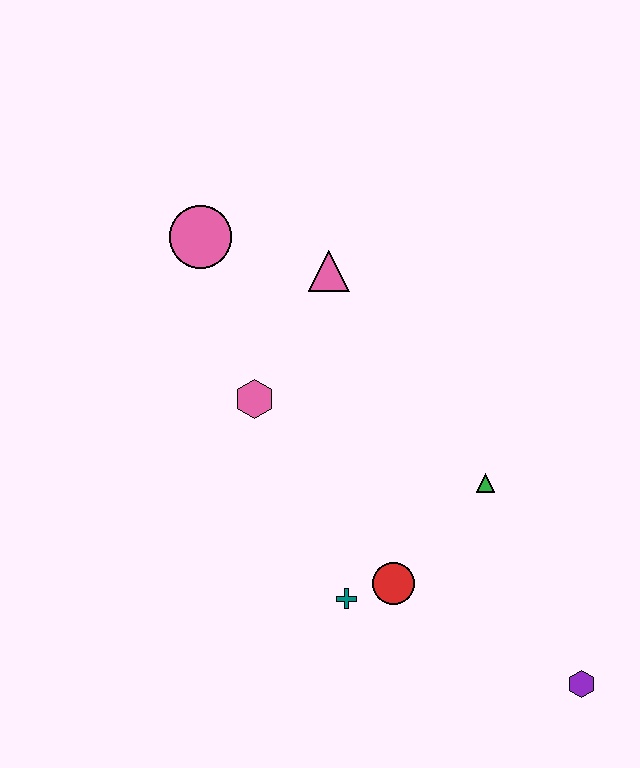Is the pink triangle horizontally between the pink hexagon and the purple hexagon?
Yes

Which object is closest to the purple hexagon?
The red circle is closest to the purple hexagon.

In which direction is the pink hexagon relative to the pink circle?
The pink hexagon is below the pink circle.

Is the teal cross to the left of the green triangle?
Yes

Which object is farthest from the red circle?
The pink circle is farthest from the red circle.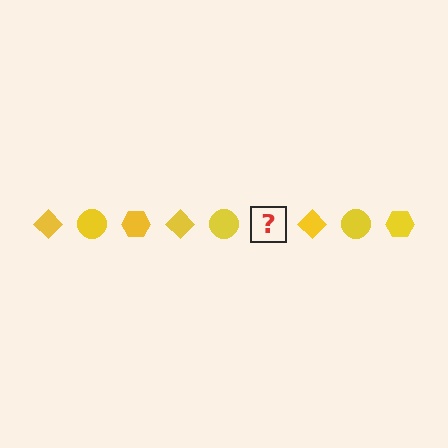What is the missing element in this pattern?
The missing element is a yellow hexagon.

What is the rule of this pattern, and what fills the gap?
The rule is that the pattern cycles through diamond, circle, hexagon shapes in yellow. The gap should be filled with a yellow hexagon.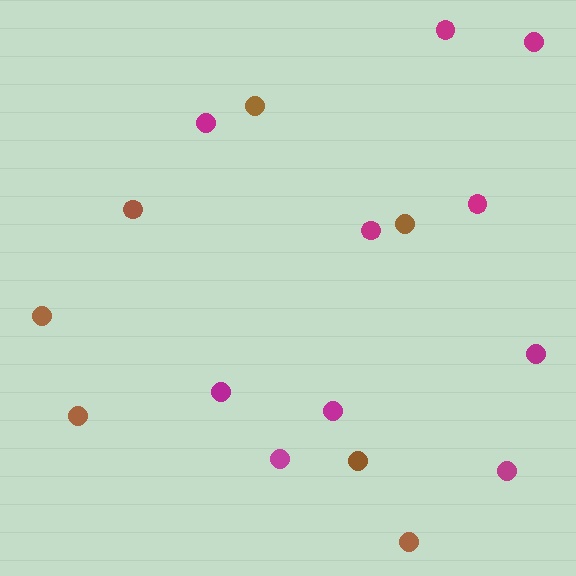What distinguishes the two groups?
There are 2 groups: one group of brown circles (7) and one group of magenta circles (10).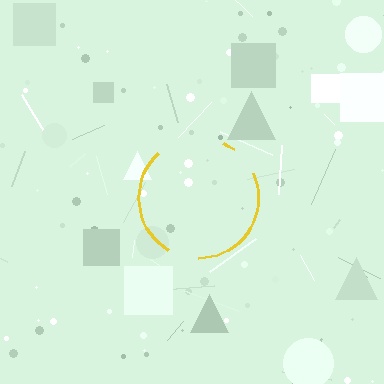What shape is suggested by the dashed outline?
The dashed outline suggests a circle.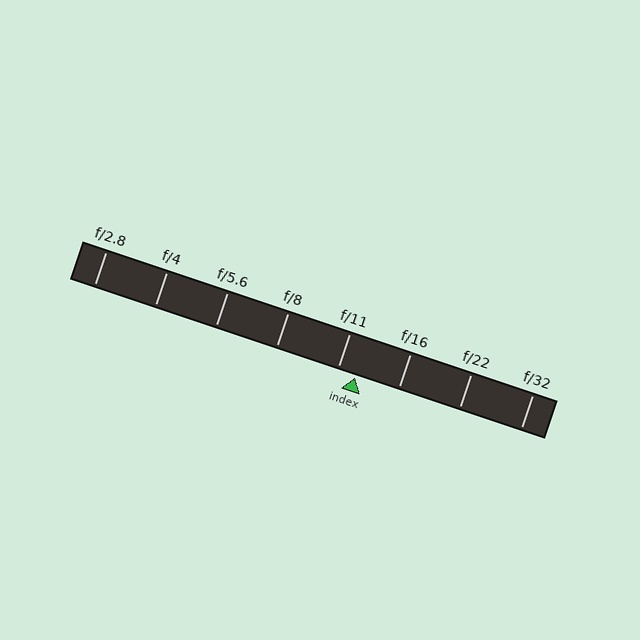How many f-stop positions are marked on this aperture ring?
There are 8 f-stop positions marked.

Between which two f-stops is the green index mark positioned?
The index mark is between f/11 and f/16.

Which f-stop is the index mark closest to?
The index mark is closest to f/11.